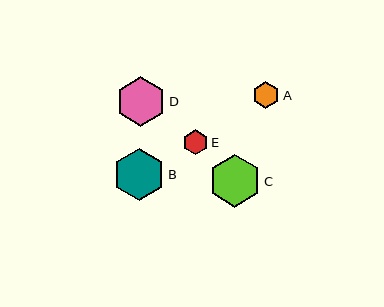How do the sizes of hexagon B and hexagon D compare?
Hexagon B and hexagon D are approximately the same size.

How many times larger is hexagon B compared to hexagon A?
Hexagon B is approximately 1.9 times the size of hexagon A.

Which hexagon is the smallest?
Hexagon E is the smallest with a size of approximately 25 pixels.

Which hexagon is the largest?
Hexagon C is the largest with a size of approximately 52 pixels.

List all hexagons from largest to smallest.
From largest to smallest: C, B, D, A, E.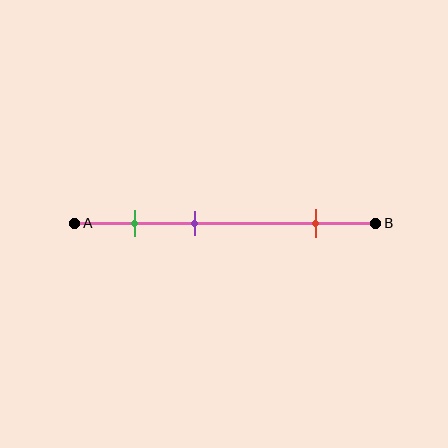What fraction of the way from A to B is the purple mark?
The purple mark is approximately 40% (0.4) of the way from A to B.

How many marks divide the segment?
There are 3 marks dividing the segment.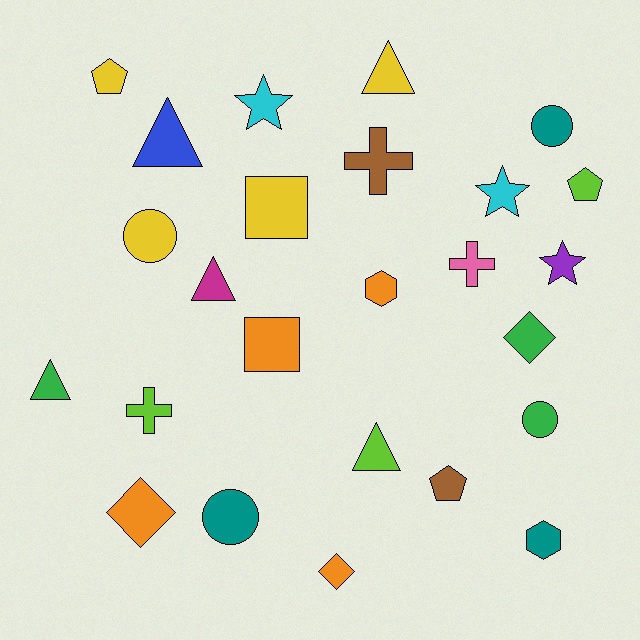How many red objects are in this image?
There are no red objects.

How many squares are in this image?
There are 2 squares.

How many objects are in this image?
There are 25 objects.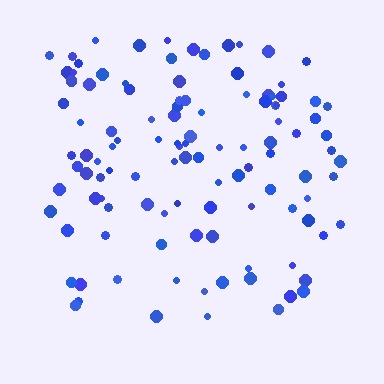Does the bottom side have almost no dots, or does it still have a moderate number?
Still a moderate number, just noticeably fewer than the top.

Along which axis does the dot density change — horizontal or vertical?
Vertical.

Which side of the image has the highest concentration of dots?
The top.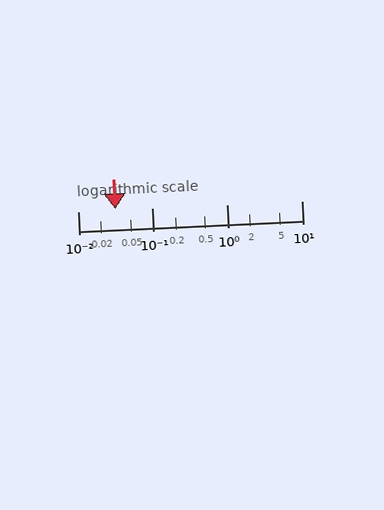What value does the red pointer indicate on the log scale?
The pointer indicates approximately 0.032.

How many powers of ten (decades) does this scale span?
The scale spans 3 decades, from 0.01 to 10.